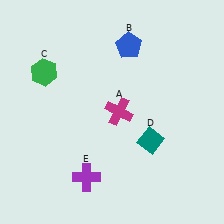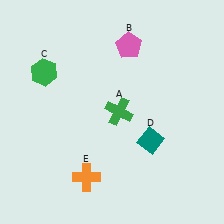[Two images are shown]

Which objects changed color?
A changed from magenta to green. B changed from blue to pink. E changed from purple to orange.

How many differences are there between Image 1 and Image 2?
There are 3 differences between the two images.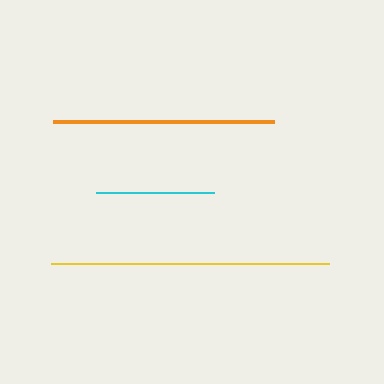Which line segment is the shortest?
The cyan line is the shortest at approximately 118 pixels.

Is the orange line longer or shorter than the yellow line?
The yellow line is longer than the orange line.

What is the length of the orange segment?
The orange segment is approximately 220 pixels long.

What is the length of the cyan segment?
The cyan segment is approximately 118 pixels long.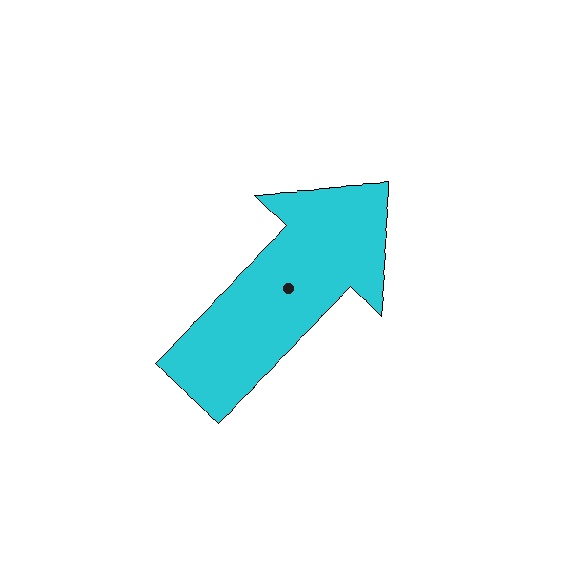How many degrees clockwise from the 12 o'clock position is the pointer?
Approximately 46 degrees.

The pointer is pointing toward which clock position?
Roughly 2 o'clock.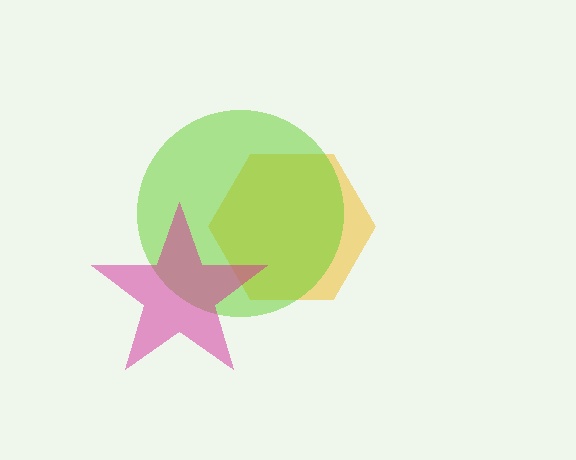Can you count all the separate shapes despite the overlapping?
Yes, there are 3 separate shapes.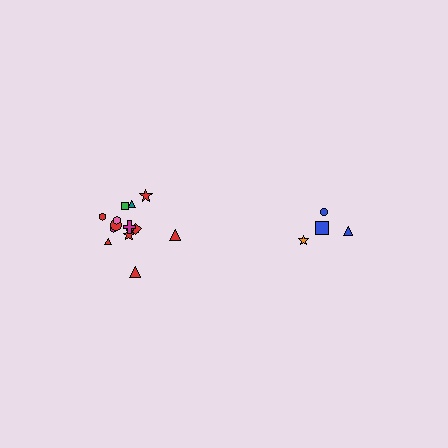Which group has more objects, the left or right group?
The left group.